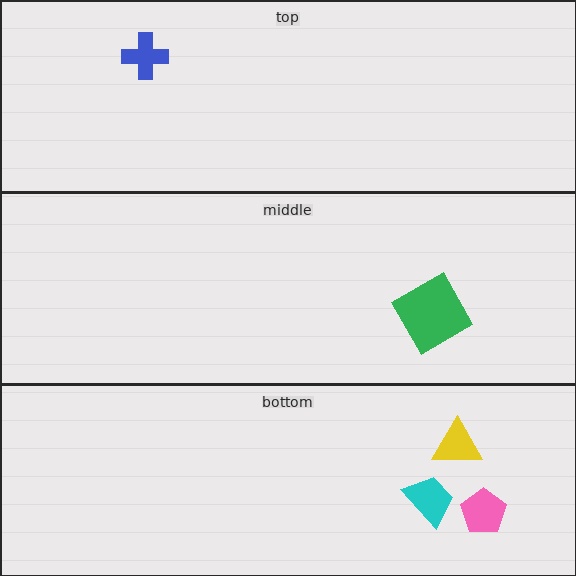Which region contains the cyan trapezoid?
The bottom region.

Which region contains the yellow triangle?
The bottom region.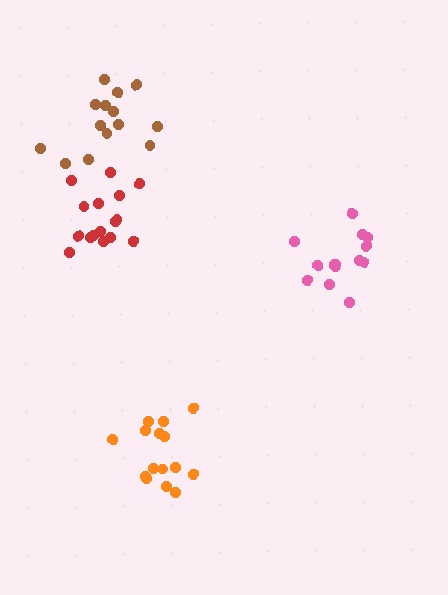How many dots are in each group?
Group 1: 15 dots, Group 2: 16 dots, Group 3: 14 dots, Group 4: 14 dots (59 total).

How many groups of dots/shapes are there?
There are 4 groups.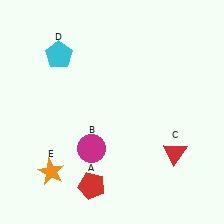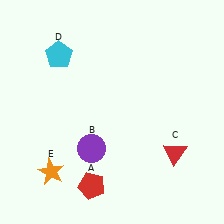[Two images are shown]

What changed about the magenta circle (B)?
In Image 1, B is magenta. In Image 2, it changed to purple.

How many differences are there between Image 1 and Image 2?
There is 1 difference between the two images.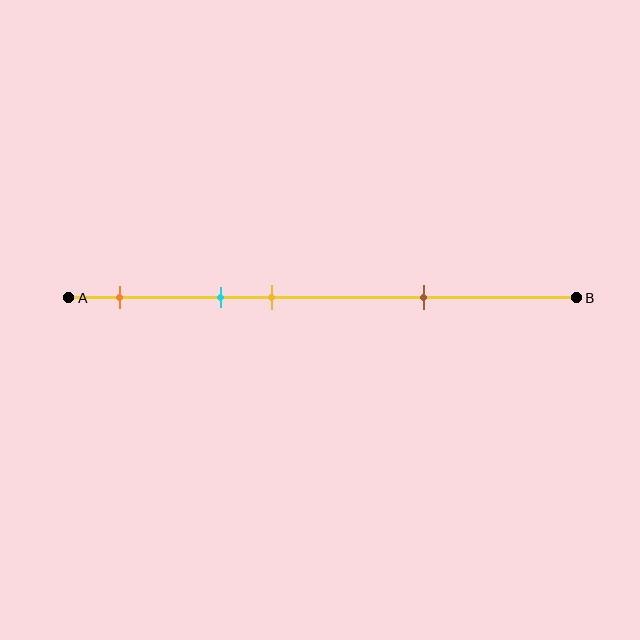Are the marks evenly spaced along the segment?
No, the marks are not evenly spaced.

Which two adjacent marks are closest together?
The cyan and yellow marks are the closest adjacent pair.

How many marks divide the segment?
There are 4 marks dividing the segment.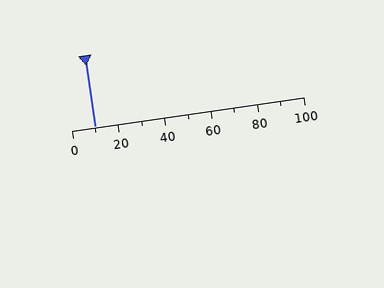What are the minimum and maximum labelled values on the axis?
The axis runs from 0 to 100.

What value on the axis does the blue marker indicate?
The marker indicates approximately 10.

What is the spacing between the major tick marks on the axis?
The major ticks are spaced 20 apart.